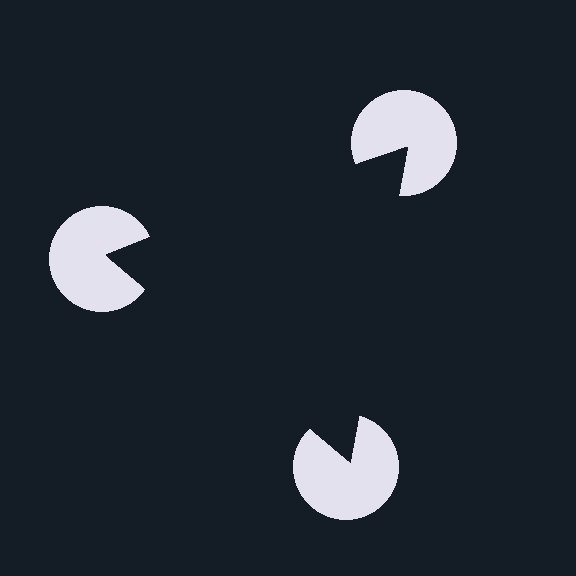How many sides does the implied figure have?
3 sides.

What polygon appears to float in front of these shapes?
An illusory triangle — its edges are inferred from the aligned wedge cuts in the pac-man discs, not physically drawn.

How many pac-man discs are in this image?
There are 3 — one at each vertex of the illusory triangle.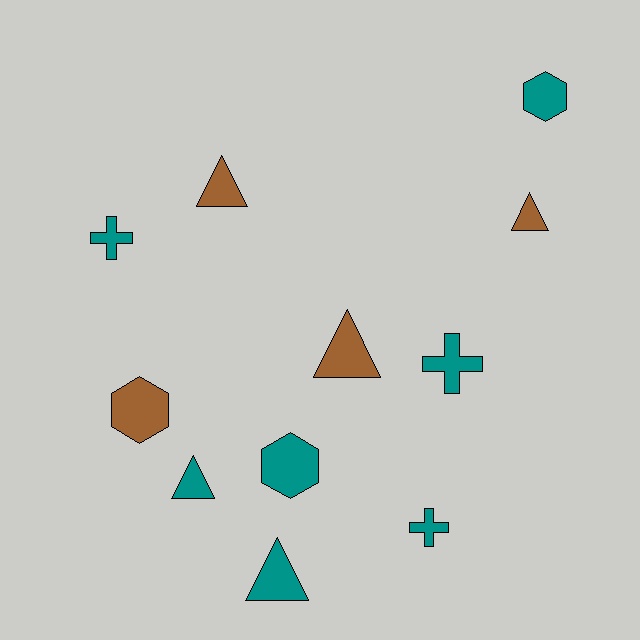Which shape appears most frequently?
Triangle, with 5 objects.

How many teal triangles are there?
There are 2 teal triangles.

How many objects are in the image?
There are 11 objects.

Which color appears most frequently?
Teal, with 7 objects.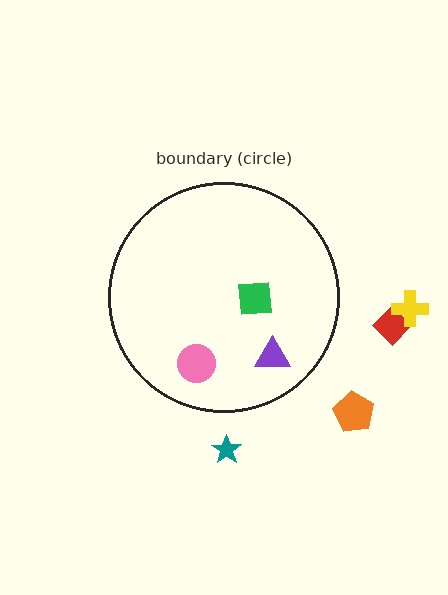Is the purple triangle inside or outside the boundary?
Inside.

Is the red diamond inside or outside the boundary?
Outside.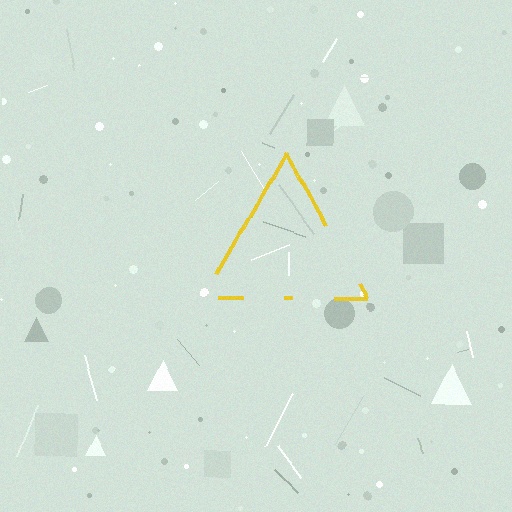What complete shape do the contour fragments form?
The contour fragments form a triangle.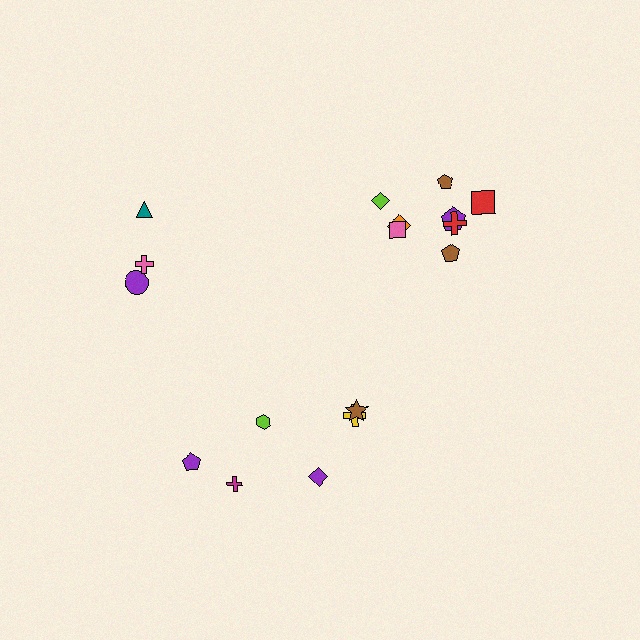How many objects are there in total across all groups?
There are 17 objects.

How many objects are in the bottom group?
There are 6 objects.